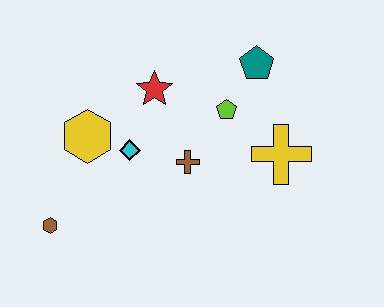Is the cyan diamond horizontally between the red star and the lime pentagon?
No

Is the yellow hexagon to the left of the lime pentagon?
Yes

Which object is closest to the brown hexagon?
The yellow hexagon is closest to the brown hexagon.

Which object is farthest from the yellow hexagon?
The yellow cross is farthest from the yellow hexagon.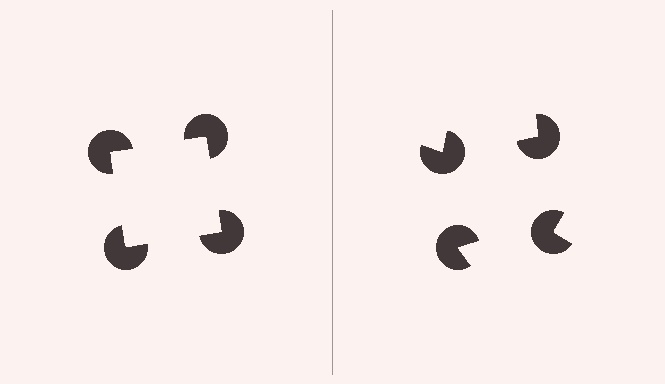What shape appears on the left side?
An illusory square.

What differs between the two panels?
The pac-man discs are positioned identically on both sides; only the wedge orientations differ. On the left they align to a square; on the right they are misaligned.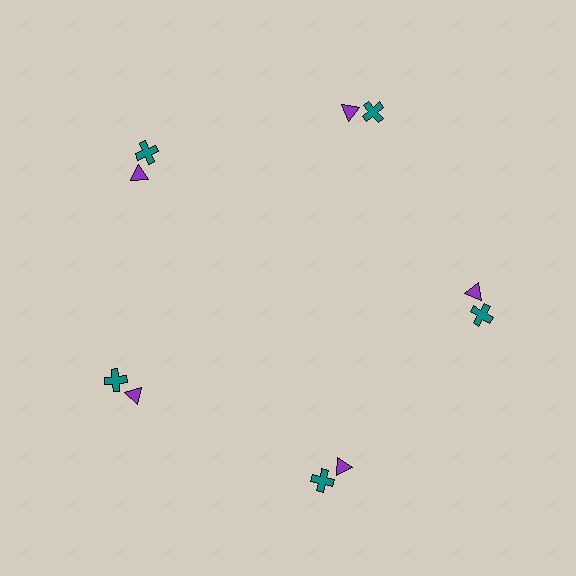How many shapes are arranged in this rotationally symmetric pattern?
There are 10 shapes, arranged in 5 groups of 2.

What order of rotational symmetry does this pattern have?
This pattern has 5-fold rotational symmetry.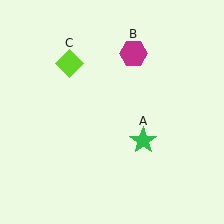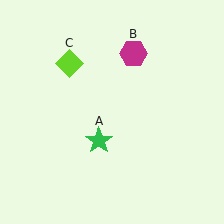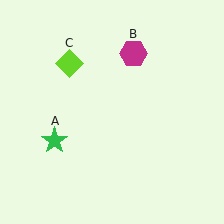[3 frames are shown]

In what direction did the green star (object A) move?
The green star (object A) moved left.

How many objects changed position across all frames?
1 object changed position: green star (object A).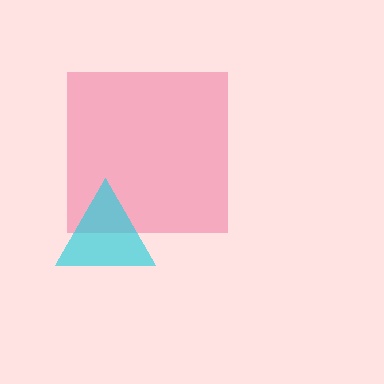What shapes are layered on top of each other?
The layered shapes are: a pink square, a cyan triangle.